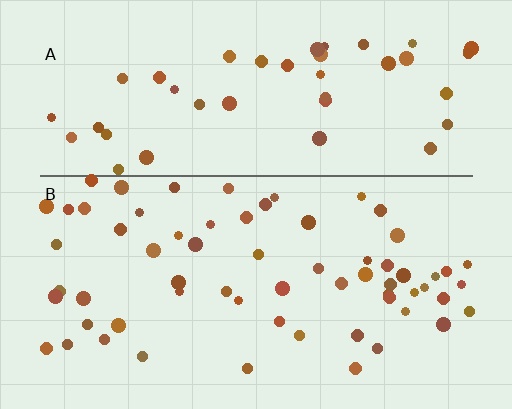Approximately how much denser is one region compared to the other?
Approximately 1.4× — region B over region A.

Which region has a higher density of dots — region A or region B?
B (the bottom).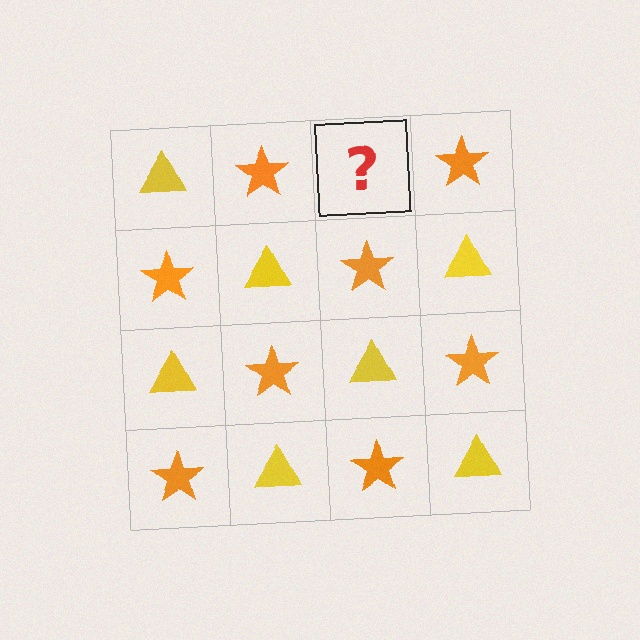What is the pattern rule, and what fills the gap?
The rule is that it alternates yellow triangle and orange star in a checkerboard pattern. The gap should be filled with a yellow triangle.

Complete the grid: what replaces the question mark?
The question mark should be replaced with a yellow triangle.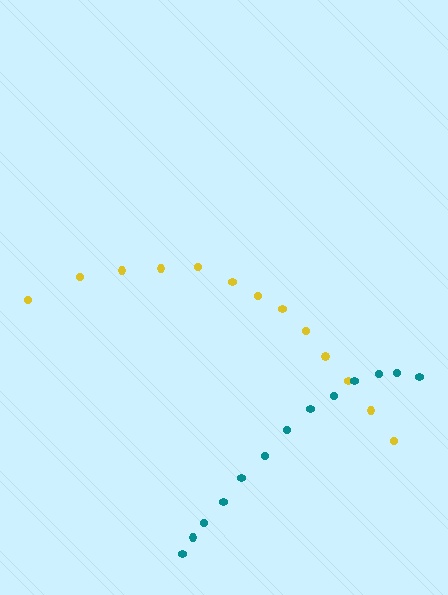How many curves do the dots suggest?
There are 2 distinct paths.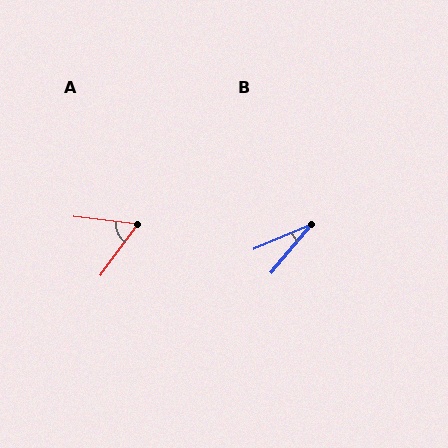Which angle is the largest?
A, at approximately 61 degrees.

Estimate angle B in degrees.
Approximately 27 degrees.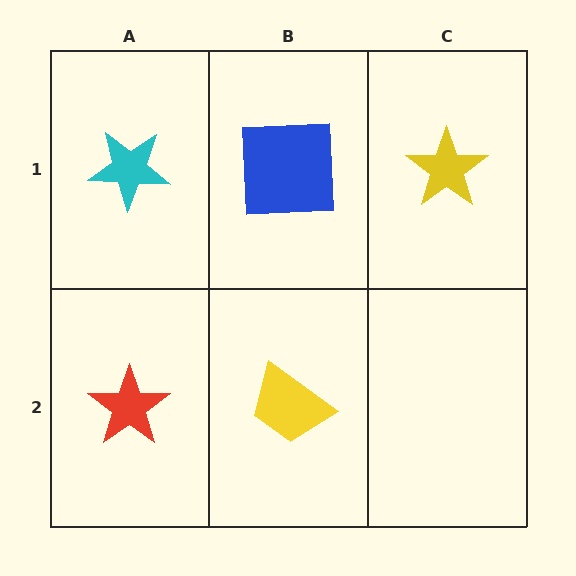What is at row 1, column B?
A blue square.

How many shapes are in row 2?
2 shapes.